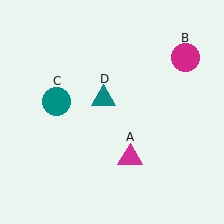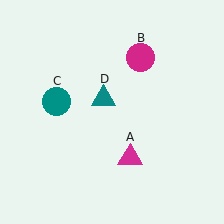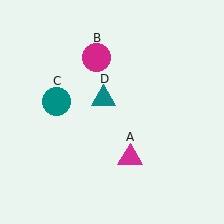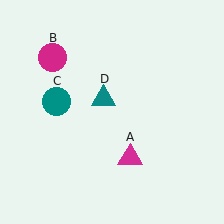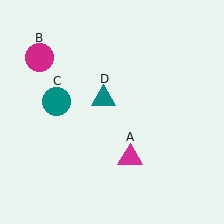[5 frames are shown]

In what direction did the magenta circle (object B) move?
The magenta circle (object B) moved left.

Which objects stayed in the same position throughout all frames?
Magenta triangle (object A) and teal circle (object C) and teal triangle (object D) remained stationary.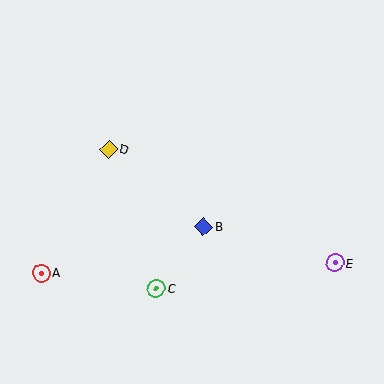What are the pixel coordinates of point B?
Point B is at (204, 227).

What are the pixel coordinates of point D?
Point D is at (109, 149).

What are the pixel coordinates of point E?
Point E is at (335, 263).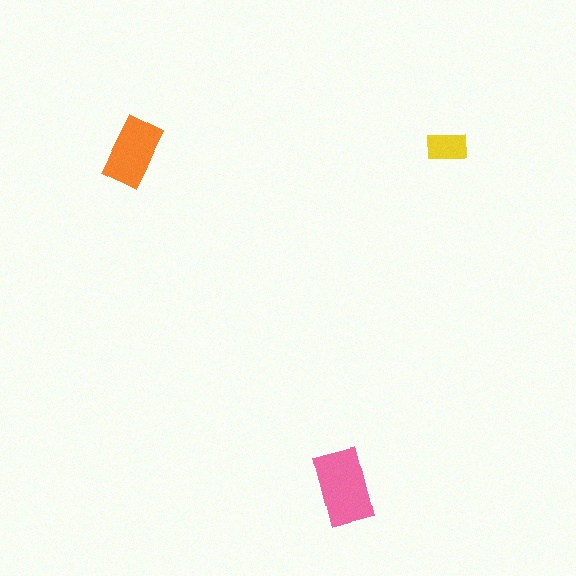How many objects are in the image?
There are 3 objects in the image.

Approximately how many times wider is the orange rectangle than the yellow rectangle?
About 1.5 times wider.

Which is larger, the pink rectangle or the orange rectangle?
The pink one.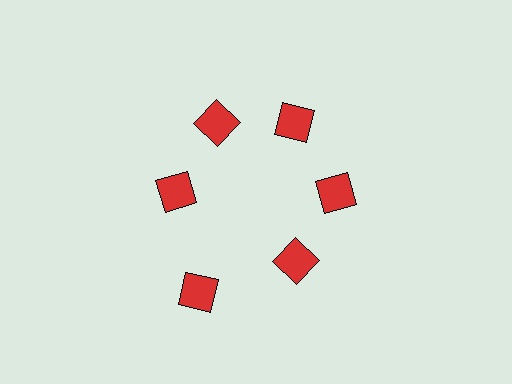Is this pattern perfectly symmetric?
No. The 6 red diamonds are arranged in a ring, but one element near the 7 o'clock position is pushed outward from the center, breaking the 6-fold rotational symmetry.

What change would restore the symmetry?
The symmetry would be restored by moving it inward, back onto the ring so that all 6 diamonds sit at equal angles and equal distance from the center.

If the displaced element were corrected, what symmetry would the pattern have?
It would have 6-fold rotational symmetry — the pattern would map onto itself every 60 degrees.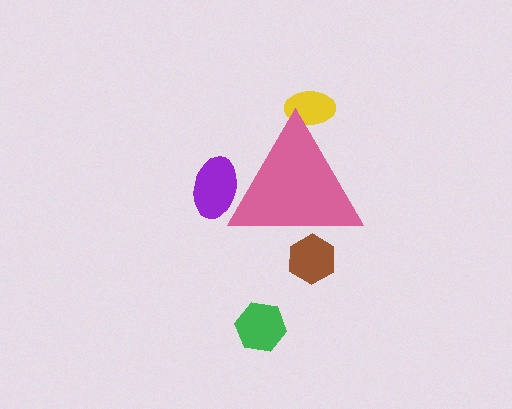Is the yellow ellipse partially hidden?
Yes, the yellow ellipse is partially hidden behind the pink triangle.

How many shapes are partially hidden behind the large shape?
3 shapes are partially hidden.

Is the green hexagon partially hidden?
No, the green hexagon is fully visible.